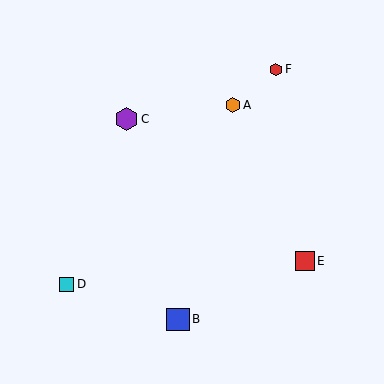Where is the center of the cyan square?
The center of the cyan square is at (67, 284).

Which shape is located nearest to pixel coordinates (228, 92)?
The orange hexagon (labeled A) at (233, 105) is nearest to that location.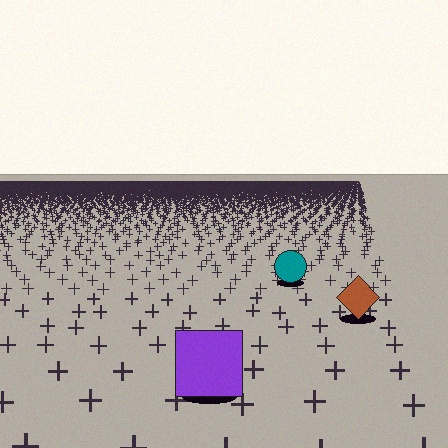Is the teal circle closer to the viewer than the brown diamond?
No. The brown diamond is closer — you can tell from the texture gradient: the ground texture is coarser near it.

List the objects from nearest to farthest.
From nearest to farthest: the purple square, the brown diamond, the teal circle.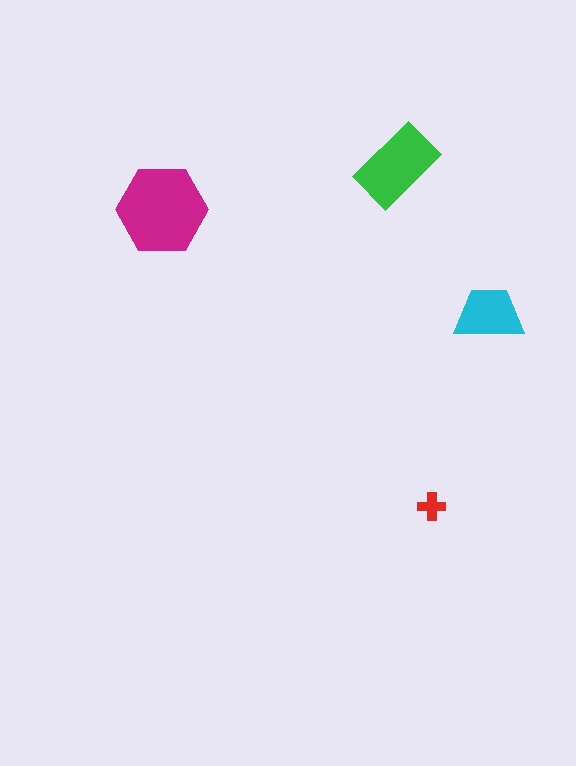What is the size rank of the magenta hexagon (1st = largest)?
1st.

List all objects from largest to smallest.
The magenta hexagon, the green rectangle, the cyan trapezoid, the red cross.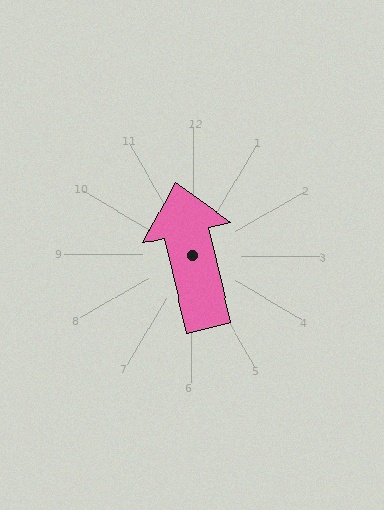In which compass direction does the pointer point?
North.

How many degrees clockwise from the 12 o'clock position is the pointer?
Approximately 346 degrees.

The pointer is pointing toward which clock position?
Roughly 12 o'clock.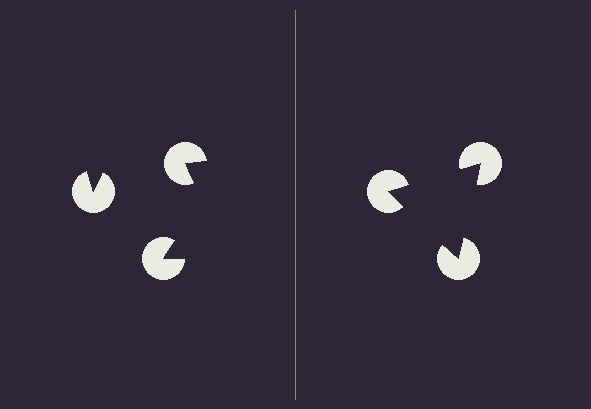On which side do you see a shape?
An illusory triangle appears on the right side. On the left side the wedge cuts are rotated, so no coherent shape forms.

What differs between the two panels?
The pac-man discs are positioned identically on both sides; only the wedge orientations differ. On the right they align to a triangle; on the left they are misaligned.